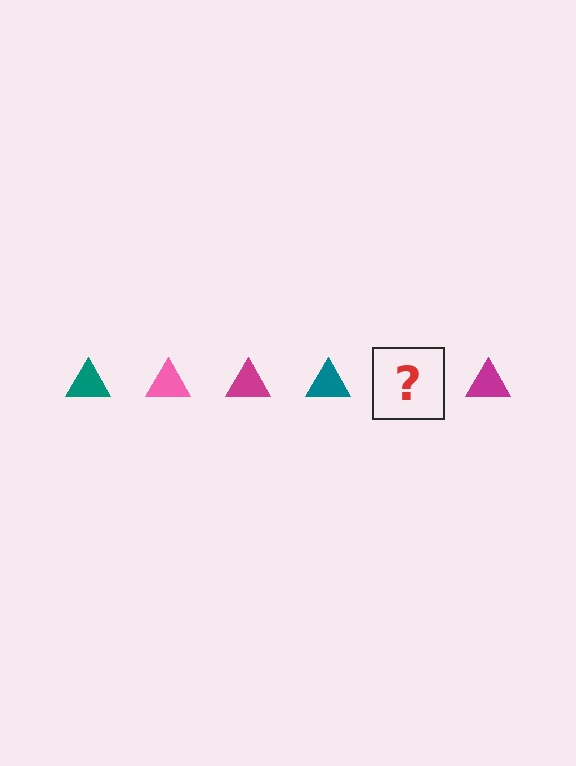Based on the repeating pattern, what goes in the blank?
The blank should be a pink triangle.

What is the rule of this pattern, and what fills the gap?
The rule is that the pattern cycles through teal, pink, magenta triangles. The gap should be filled with a pink triangle.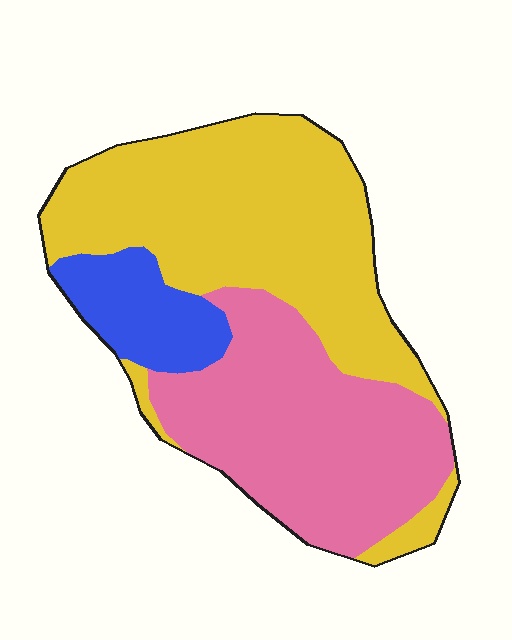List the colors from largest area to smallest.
From largest to smallest: yellow, pink, blue.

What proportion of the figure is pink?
Pink takes up about three eighths (3/8) of the figure.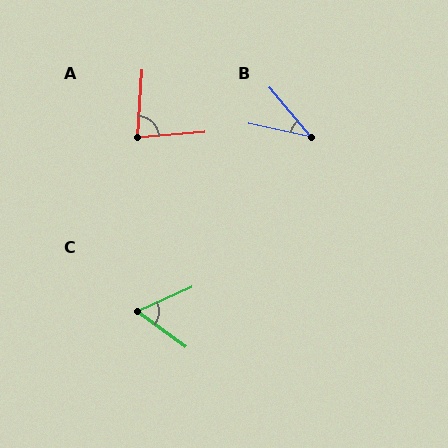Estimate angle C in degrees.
Approximately 61 degrees.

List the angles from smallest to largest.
B (38°), C (61°), A (81°).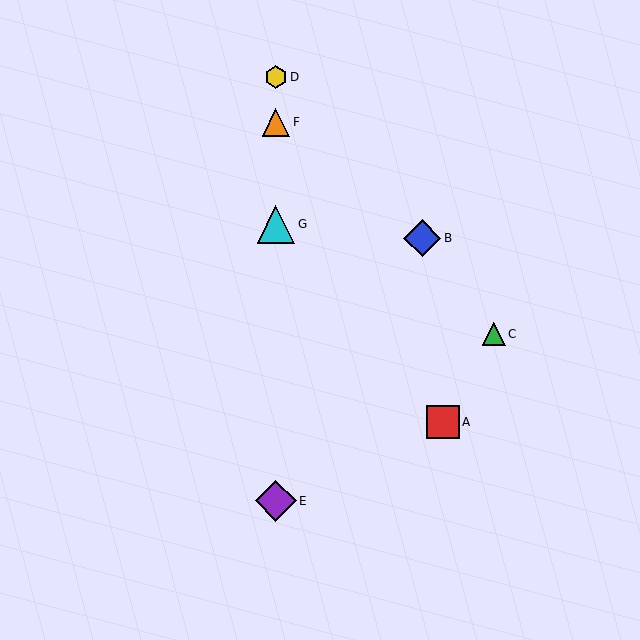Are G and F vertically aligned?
Yes, both are at x≈276.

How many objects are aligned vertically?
4 objects (D, E, F, G) are aligned vertically.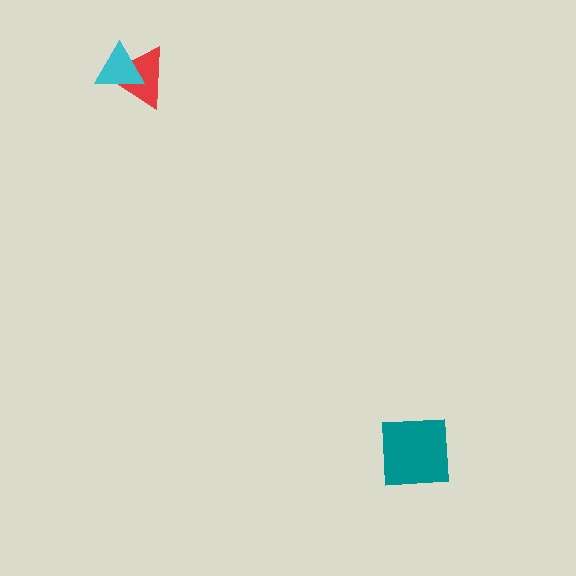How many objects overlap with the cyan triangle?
1 object overlaps with the cyan triangle.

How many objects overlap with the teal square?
0 objects overlap with the teal square.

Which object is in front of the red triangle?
The cyan triangle is in front of the red triangle.